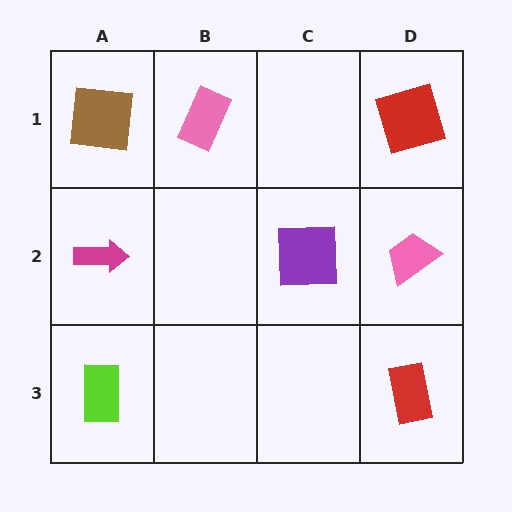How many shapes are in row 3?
2 shapes.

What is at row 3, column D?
A red rectangle.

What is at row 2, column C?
A purple square.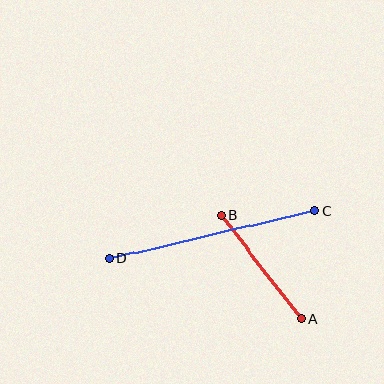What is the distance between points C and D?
The distance is approximately 211 pixels.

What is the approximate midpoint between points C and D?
The midpoint is at approximately (212, 235) pixels.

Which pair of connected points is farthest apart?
Points C and D are farthest apart.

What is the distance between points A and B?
The distance is approximately 131 pixels.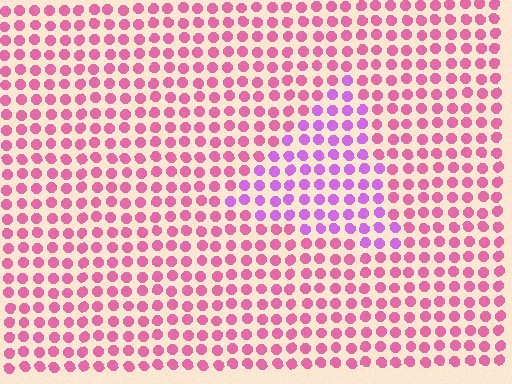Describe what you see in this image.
The image is filled with small pink elements in a uniform arrangement. A triangle-shaped region is visible where the elements are tinted to a slightly different hue, forming a subtle color boundary.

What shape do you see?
I see a triangle.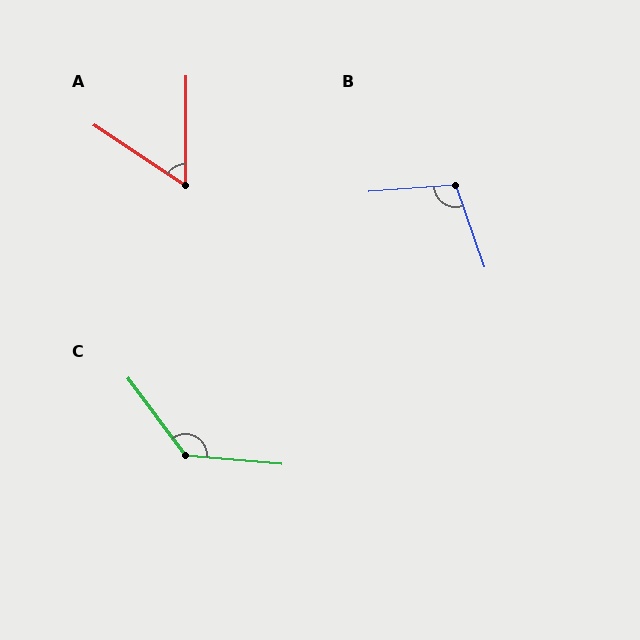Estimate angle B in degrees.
Approximately 105 degrees.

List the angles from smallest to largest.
A (57°), B (105°), C (132°).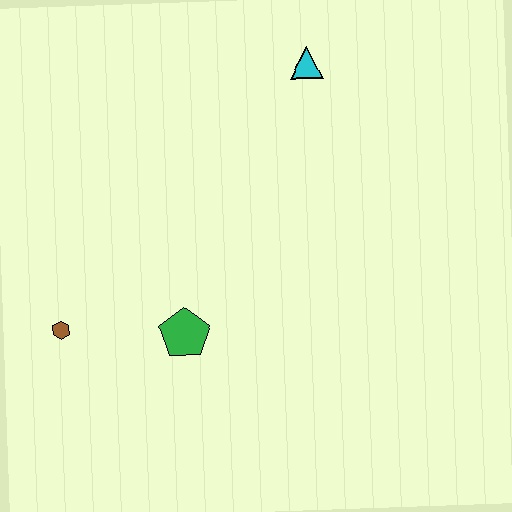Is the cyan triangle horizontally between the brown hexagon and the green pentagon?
No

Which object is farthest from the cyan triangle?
The brown hexagon is farthest from the cyan triangle.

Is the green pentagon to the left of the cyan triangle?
Yes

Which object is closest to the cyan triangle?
The green pentagon is closest to the cyan triangle.